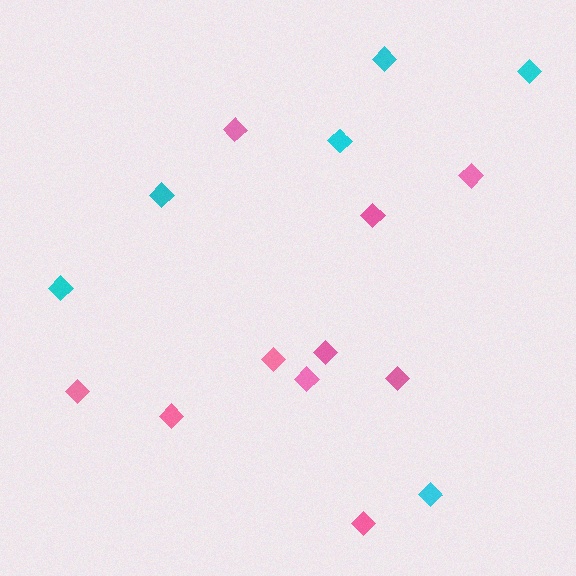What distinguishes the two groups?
There are 2 groups: one group of cyan diamonds (6) and one group of pink diamonds (10).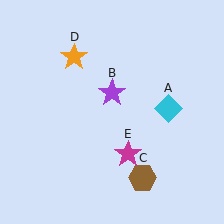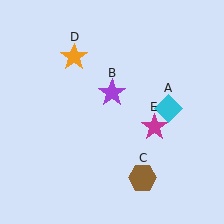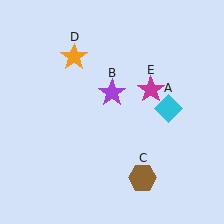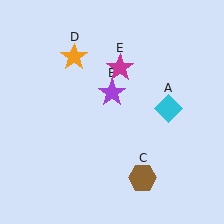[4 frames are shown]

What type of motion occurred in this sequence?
The magenta star (object E) rotated counterclockwise around the center of the scene.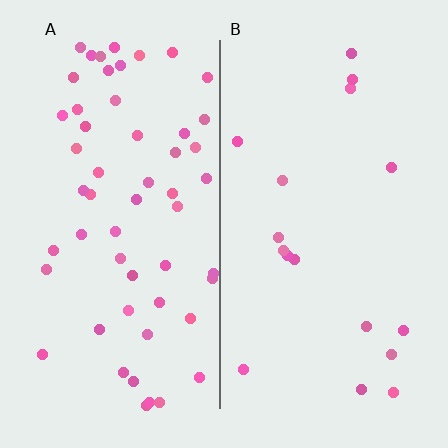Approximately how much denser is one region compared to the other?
Approximately 3.2× — region A over region B.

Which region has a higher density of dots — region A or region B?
A (the left).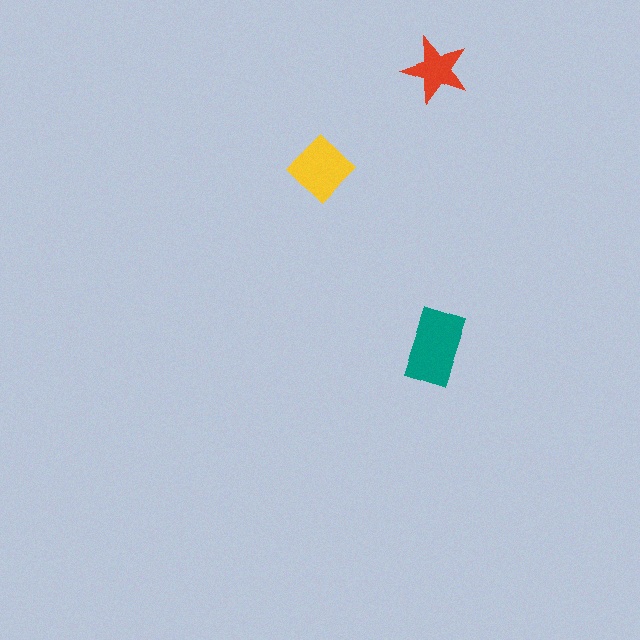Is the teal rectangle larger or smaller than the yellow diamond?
Larger.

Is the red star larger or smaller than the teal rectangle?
Smaller.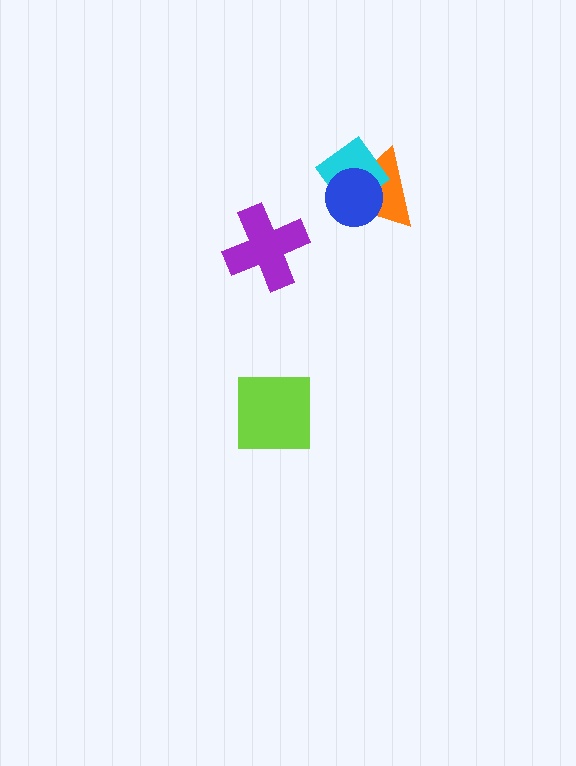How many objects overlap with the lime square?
0 objects overlap with the lime square.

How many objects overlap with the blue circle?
2 objects overlap with the blue circle.